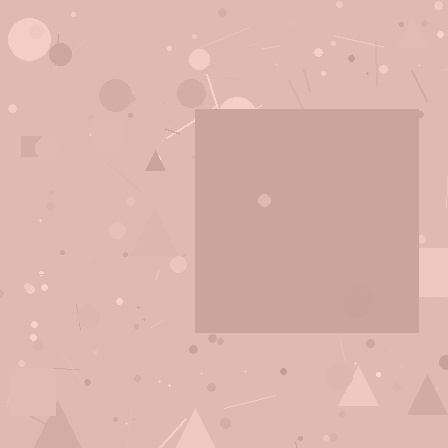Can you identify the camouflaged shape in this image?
The camouflaged shape is a square.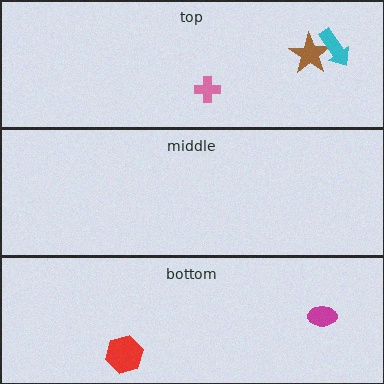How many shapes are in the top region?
3.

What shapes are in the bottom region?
The red hexagon, the magenta ellipse.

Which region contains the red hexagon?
The bottom region.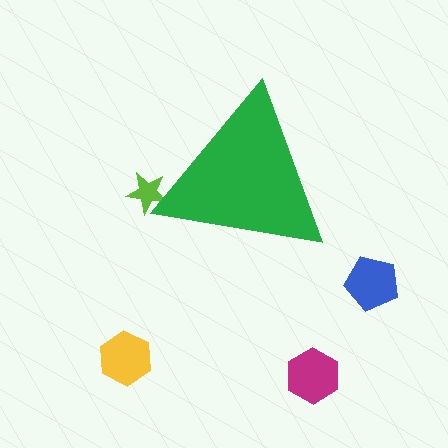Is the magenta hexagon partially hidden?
No, the magenta hexagon is fully visible.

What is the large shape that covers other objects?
A green triangle.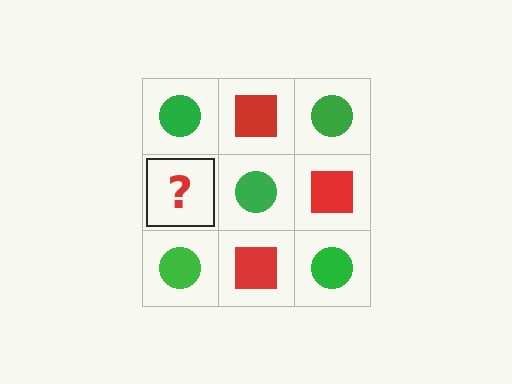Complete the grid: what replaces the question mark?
The question mark should be replaced with a red square.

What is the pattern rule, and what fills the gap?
The rule is that it alternates green circle and red square in a checkerboard pattern. The gap should be filled with a red square.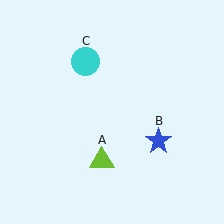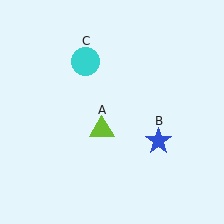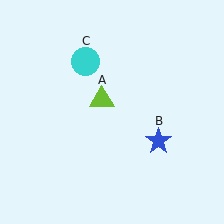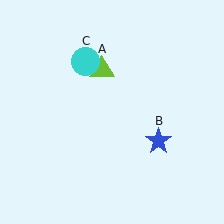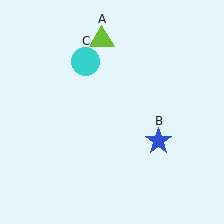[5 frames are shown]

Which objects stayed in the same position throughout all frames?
Blue star (object B) and cyan circle (object C) remained stationary.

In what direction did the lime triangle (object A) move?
The lime triangle (object A) moved up.